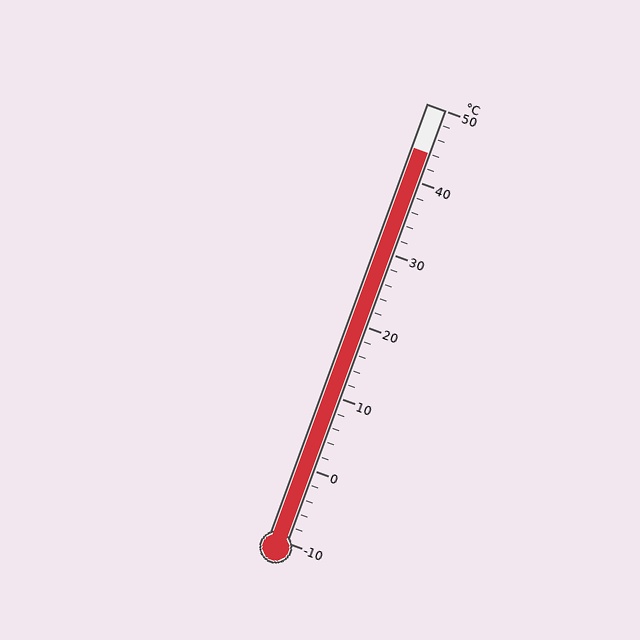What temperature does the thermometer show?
The thermometer shows approximately 44°C.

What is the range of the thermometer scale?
The thermometer scale ranges from -10°C to 50°C.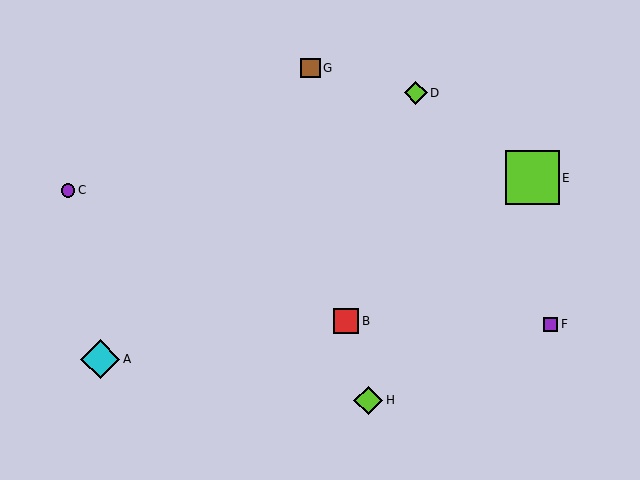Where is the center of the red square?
The center of the red square is at (346, 321).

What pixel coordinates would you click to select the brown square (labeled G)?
Click at (311, 68) to select the brown square G.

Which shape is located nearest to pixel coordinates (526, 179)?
The lime square (labeled E) at (532, 178) is nearest to that location.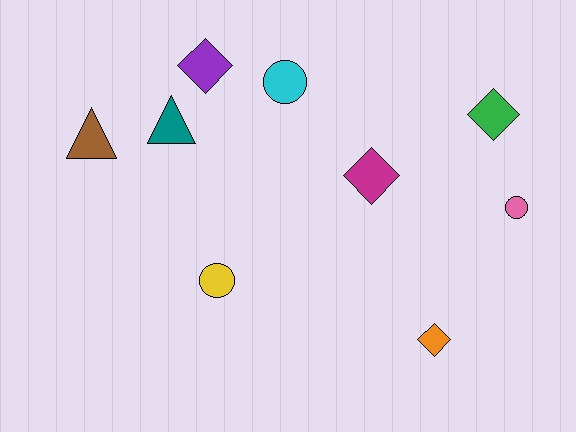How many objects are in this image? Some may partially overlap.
There are 9 objects.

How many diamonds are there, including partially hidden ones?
There are 4 diamonds.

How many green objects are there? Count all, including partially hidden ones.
There is 1 green object.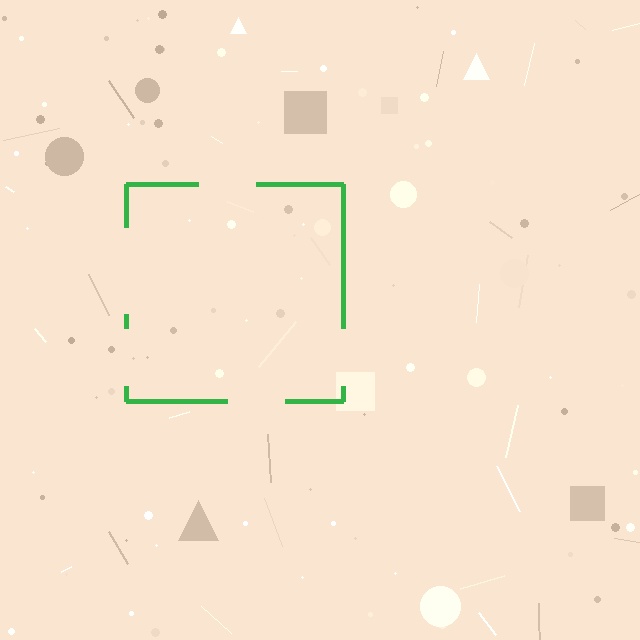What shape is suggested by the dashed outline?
The dashed outline suggests a square.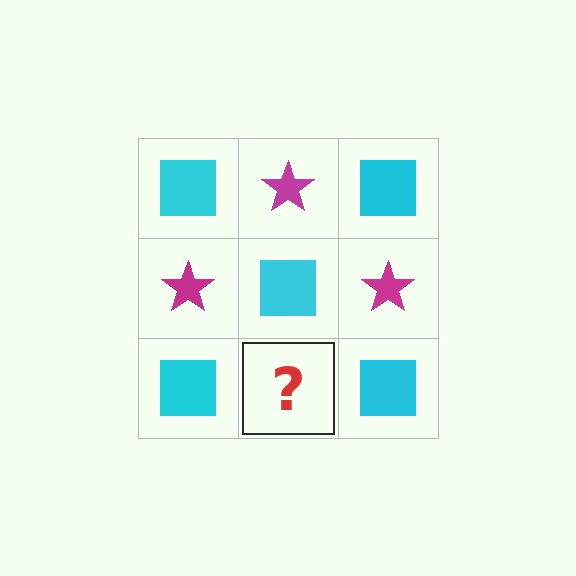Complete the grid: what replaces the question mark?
The question mark should be replaced with a magenta star.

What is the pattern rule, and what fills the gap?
The rule is that it alternates cyan square and magenta star in a checkerboard pattern. The gap should be filled with a magenta star.